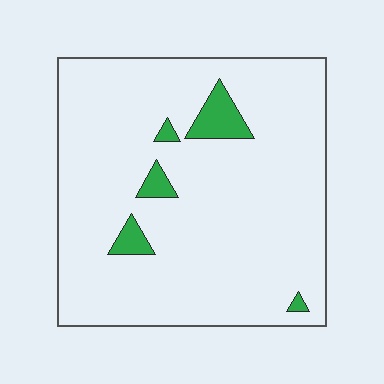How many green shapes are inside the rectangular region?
5.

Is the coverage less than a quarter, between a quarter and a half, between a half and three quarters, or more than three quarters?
Less than a quarter.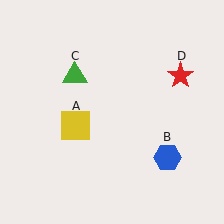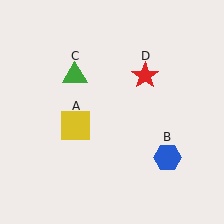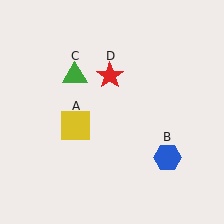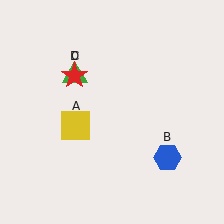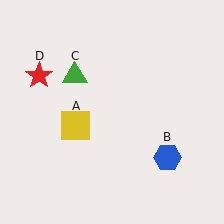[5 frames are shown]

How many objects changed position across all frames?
1 object changed position: red star (object D).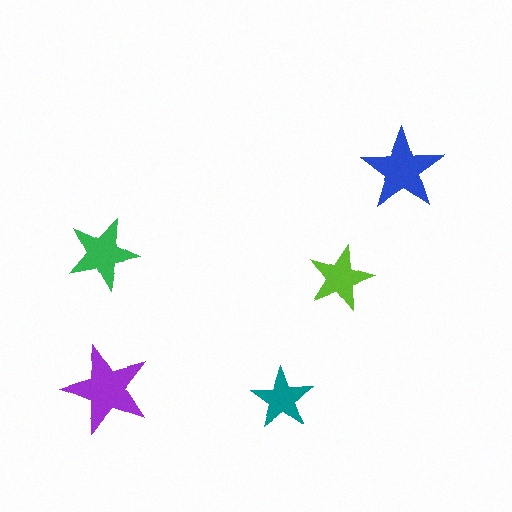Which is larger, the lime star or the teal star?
The lime one.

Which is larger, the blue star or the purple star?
The purple one.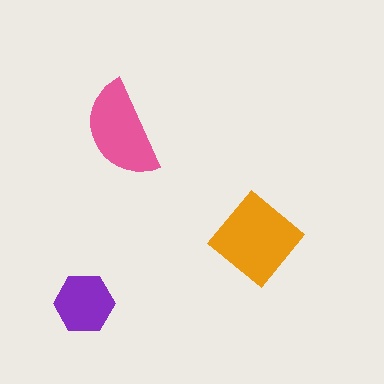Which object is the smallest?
The purple hexagon.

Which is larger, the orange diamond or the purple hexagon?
The orange diamond.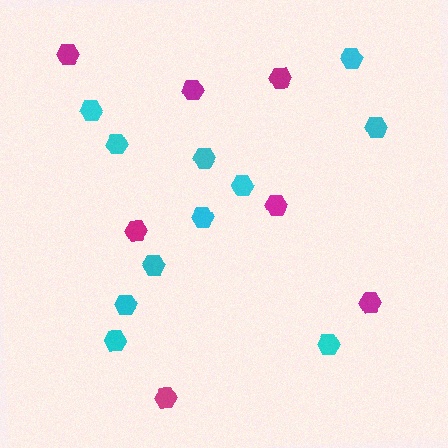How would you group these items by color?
There are 2 groups: one group of cyan hexagons (11) and one group of magenta hexagons (7).